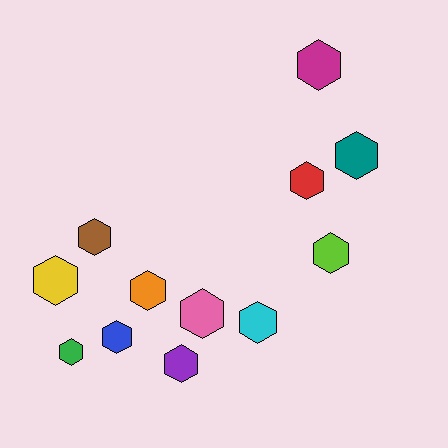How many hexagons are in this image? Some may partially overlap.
There are 12 hexagons.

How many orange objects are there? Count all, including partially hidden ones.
There is 1 orange object.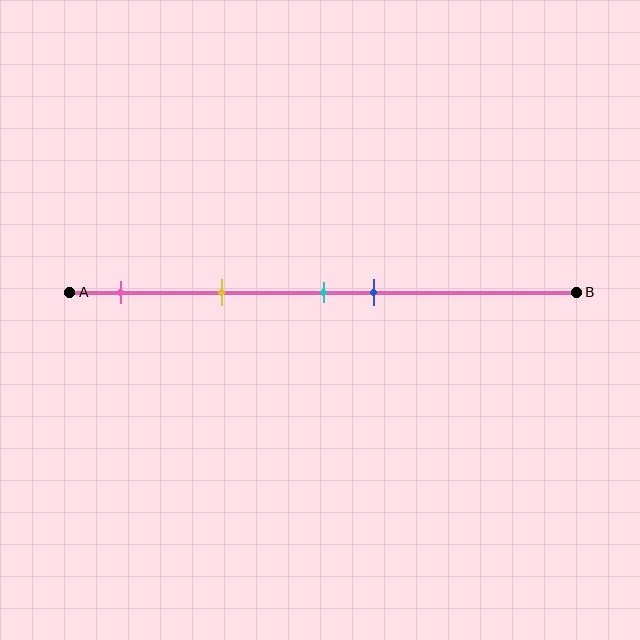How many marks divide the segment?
There are 4 marks dividing the segment.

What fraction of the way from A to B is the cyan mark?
The cyan mark is approximately 50% (0.5) of the way from A to B.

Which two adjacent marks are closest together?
The cyan and blue marks are the closest adjacent pair.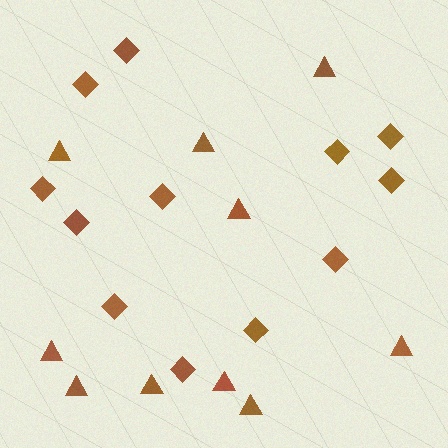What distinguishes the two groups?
There are 2 groups: one group of triangles (10) and one group of diamonds (12).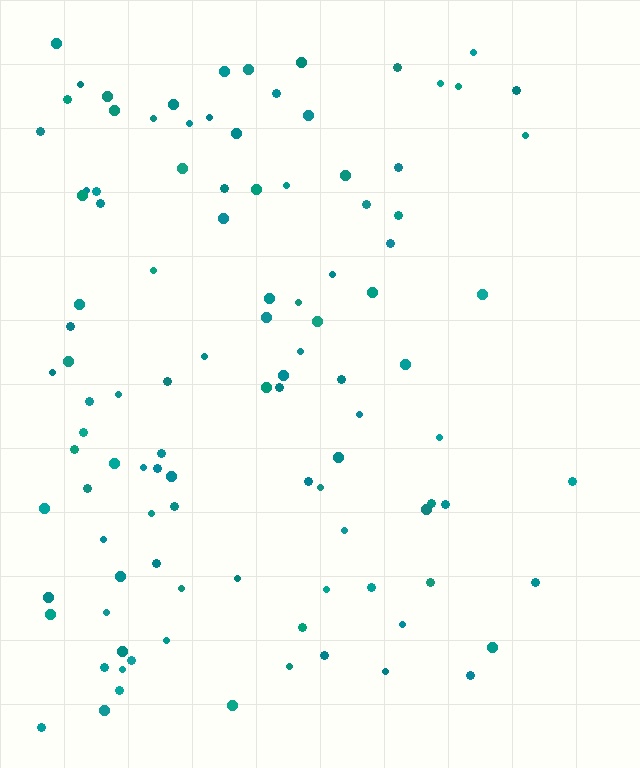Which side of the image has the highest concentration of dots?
The left.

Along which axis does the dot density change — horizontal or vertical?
Horizontal.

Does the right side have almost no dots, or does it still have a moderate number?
Still a moderate number, just noticeably fewer than the left.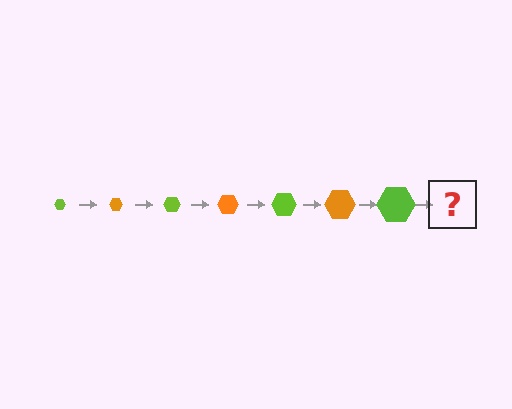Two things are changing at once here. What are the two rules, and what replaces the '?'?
The two rules are that the hexagon grows larger each step and the color cycles through lime and orange. The '?' should be an orange hexagon, larger than the previous one.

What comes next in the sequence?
The next element should be an orange hexagon, larger than the previous one.